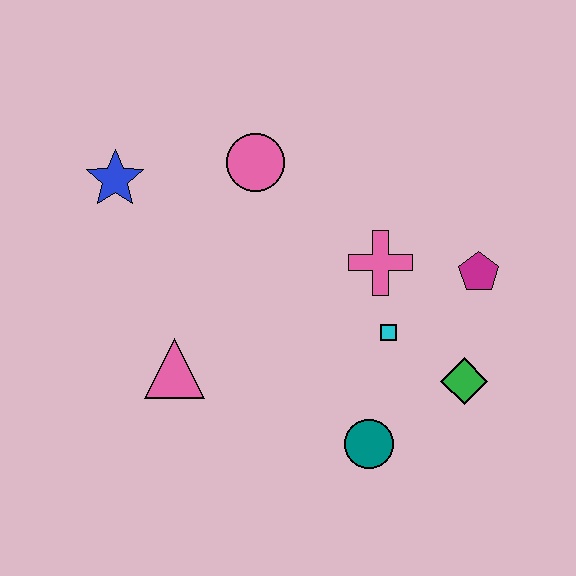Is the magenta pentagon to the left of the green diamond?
No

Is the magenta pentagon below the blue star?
Yes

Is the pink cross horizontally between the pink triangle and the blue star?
No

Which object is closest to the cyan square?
The pink cross is closest to the cyan square.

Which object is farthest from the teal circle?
The blue star is farthest from the teal circle.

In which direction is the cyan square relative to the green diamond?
The cyan square is to the left of the green diamond.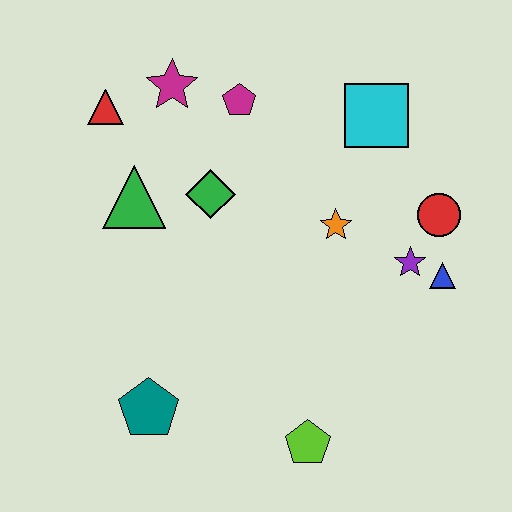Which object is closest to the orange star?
The purple star is closest to the orange star.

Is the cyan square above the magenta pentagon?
No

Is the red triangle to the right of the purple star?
No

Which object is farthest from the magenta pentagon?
The lime pentagon is farthest from the magenta pentagon.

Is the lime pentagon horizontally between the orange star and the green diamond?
Yes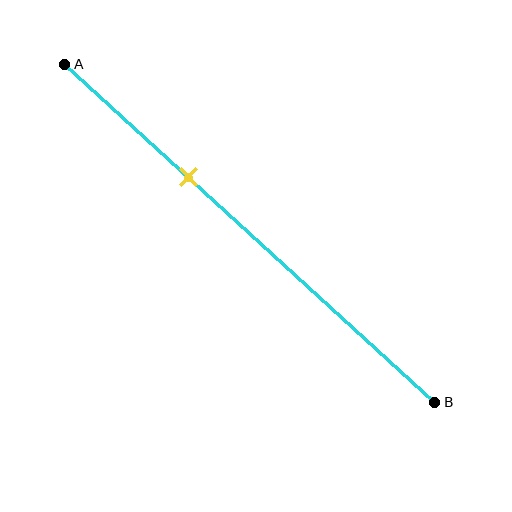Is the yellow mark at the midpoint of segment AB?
No, the mark is at about 35% from A, not at the 50% midpoint.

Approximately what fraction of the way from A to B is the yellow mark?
The yellow mark is approximately 35% of the way from A to B.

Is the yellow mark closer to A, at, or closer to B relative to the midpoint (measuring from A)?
The yellow mark is closer to point A than the midpoint of segment AB.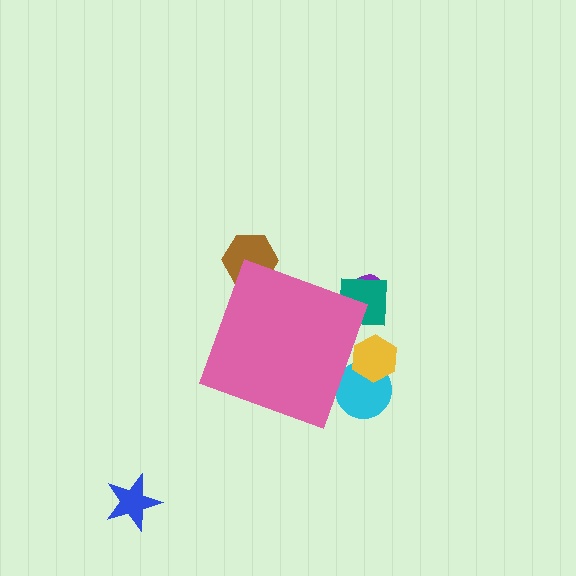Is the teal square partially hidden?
Yes, the teal square is partially hidden behind the pink diamond.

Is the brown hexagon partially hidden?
Yes, the brown hexagon is partially hidden behind the pink diamond.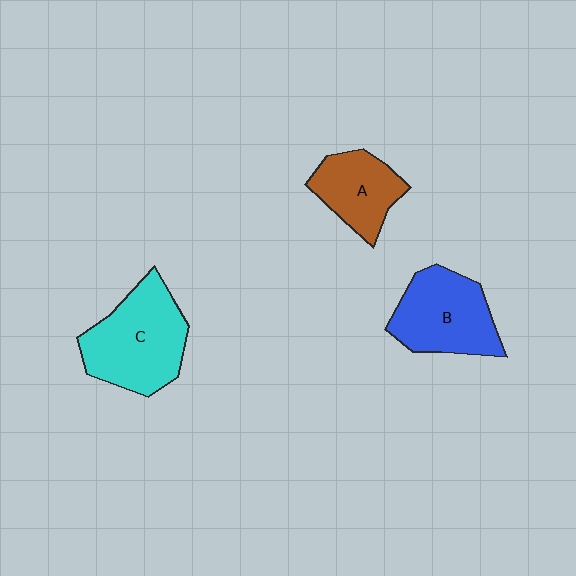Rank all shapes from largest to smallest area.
From largest to smallest: C (cyan), B (blue), A (brown).